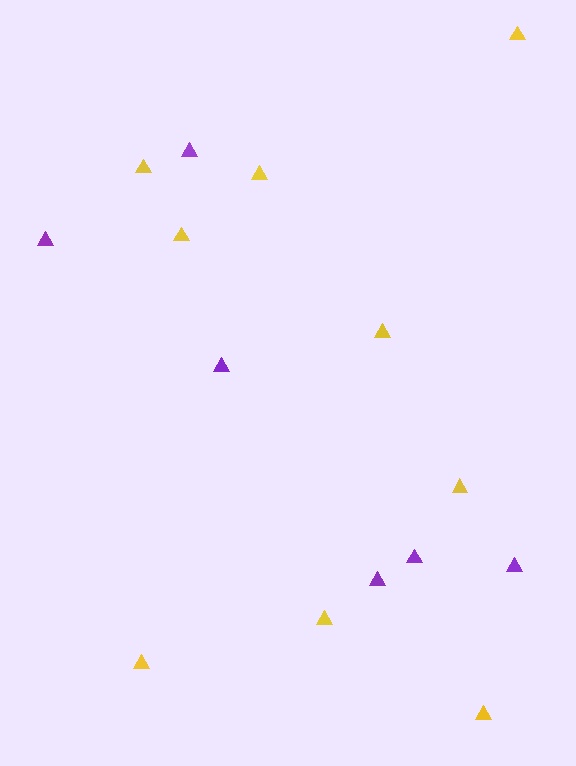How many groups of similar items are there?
There are 2 groups: one group of purple triangles (6) and one group of yellow triangles (9).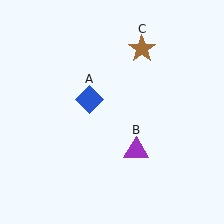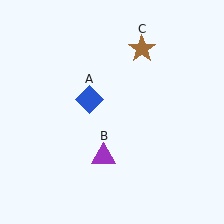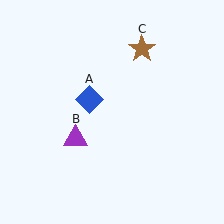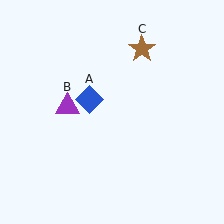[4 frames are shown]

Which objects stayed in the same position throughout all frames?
Blue diamond (object A) and brown star (object C) remained stationary.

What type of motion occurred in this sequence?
The purple triangle (object B) rotated clockwise around the center of the scene.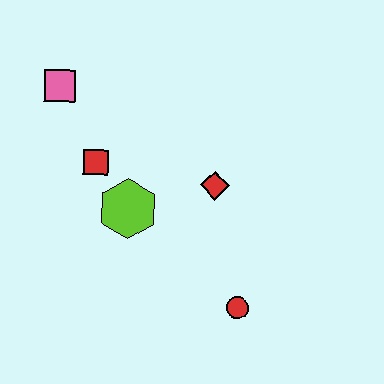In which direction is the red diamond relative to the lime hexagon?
The red diamond is to the right of the lime hexagon.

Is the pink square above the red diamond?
Yes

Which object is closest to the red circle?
The red diamond is closest to the red circle.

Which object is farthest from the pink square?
The red circle is farthest from the pink square.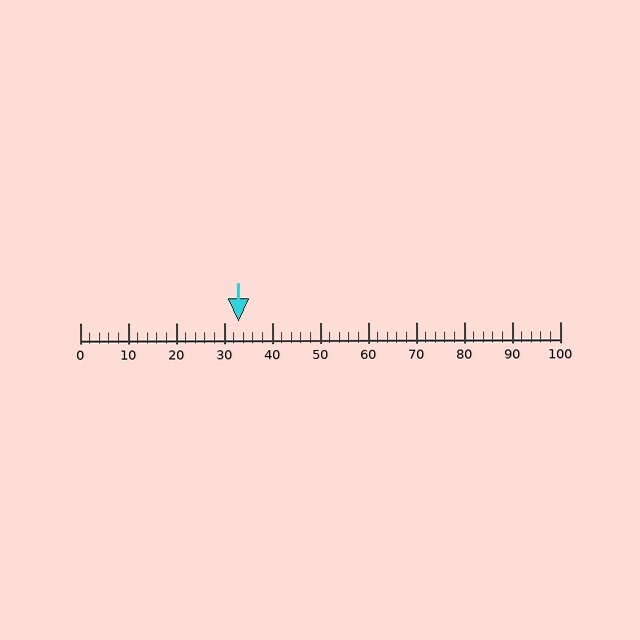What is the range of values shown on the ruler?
The ruler shows values from 0 to 100.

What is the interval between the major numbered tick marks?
The major tick marks are spaced 10 units apart.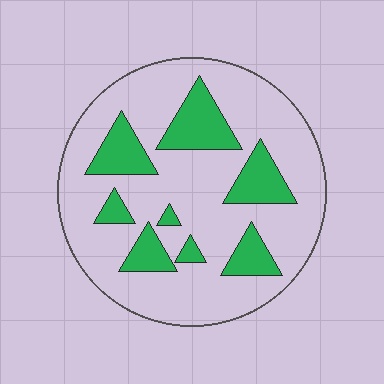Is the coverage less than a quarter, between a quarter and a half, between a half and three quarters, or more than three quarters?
Less than a quarter.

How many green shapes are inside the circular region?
8.